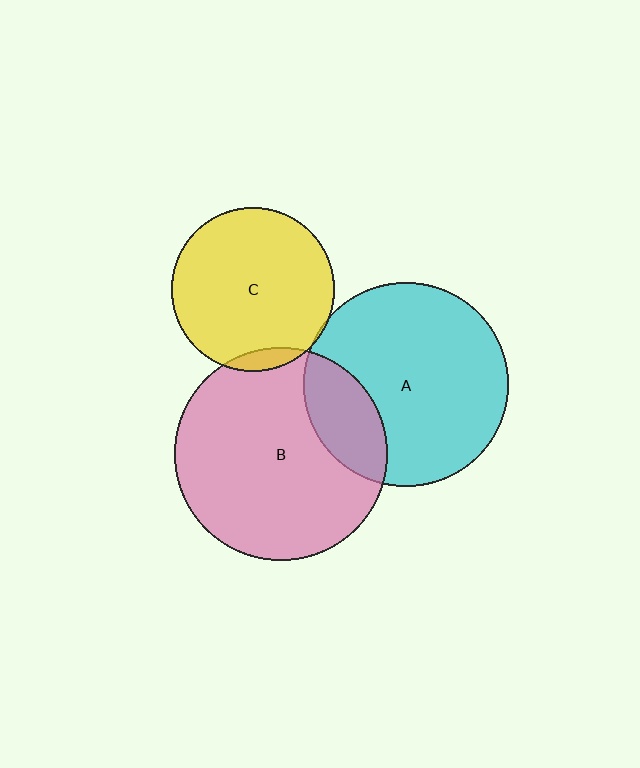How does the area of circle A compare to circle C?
Approximately 1.6 times.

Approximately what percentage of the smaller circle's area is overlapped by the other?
Approximately 5%.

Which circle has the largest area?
Circle B (pink).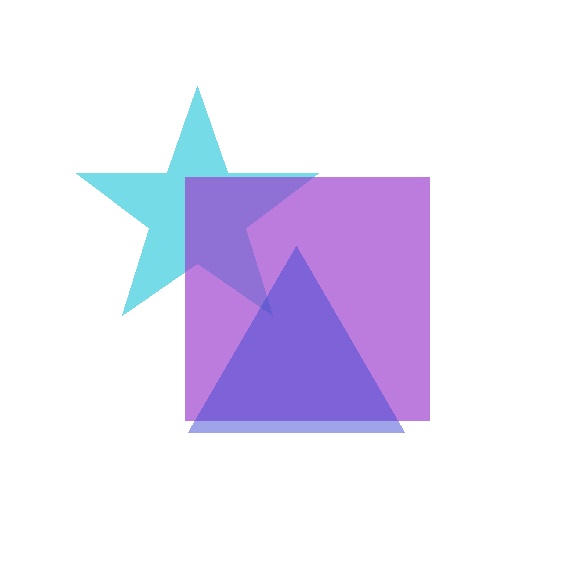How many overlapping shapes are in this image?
There are 3 overlapping shapes in the image.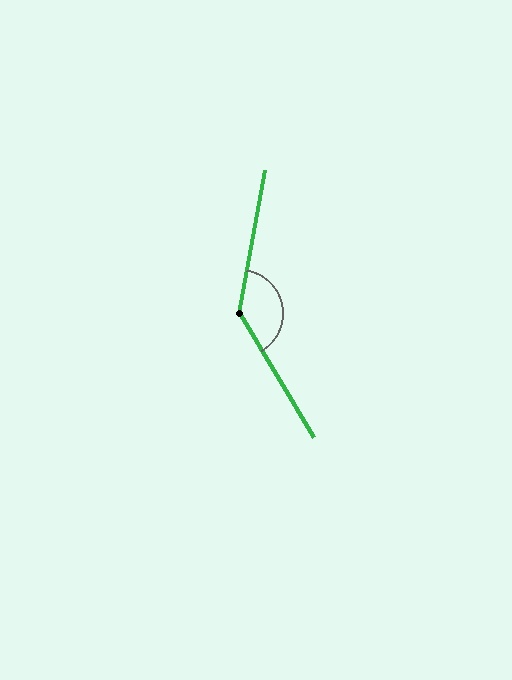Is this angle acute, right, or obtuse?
It is obtuse.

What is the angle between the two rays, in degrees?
Approximately 139 degrees.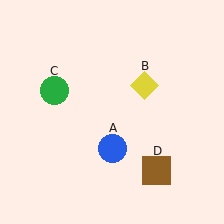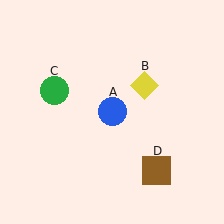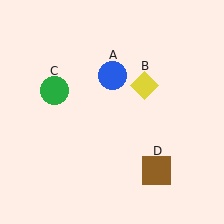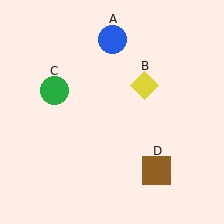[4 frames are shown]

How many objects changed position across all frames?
1 object changed position: blue circle (object A).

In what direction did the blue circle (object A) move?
The blue circle (object A) moved up.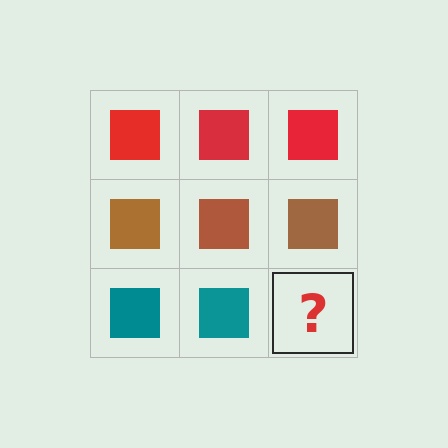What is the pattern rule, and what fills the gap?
The rule is that each row has a consistent color. The gap should be filled with a teal square.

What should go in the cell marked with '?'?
The missing cell should contain a teal square.